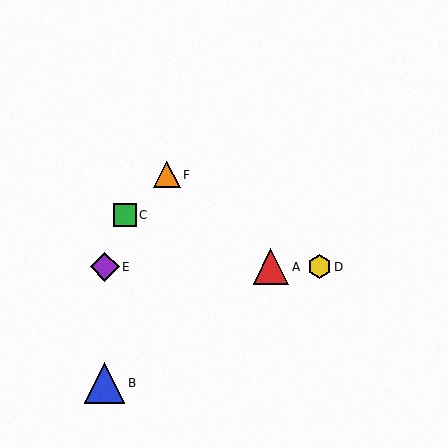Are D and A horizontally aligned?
Yes, both are at y≈267.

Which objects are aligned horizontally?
Objects A, D, E are aligned horizontally.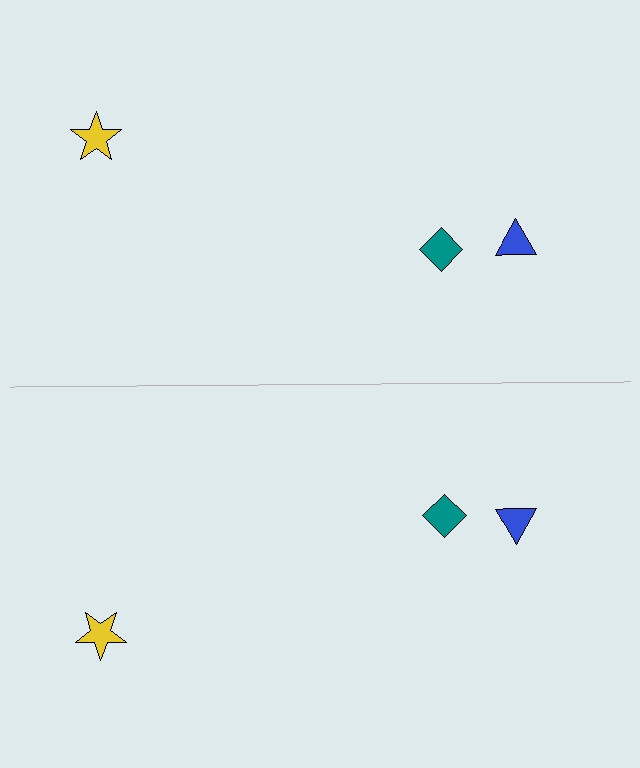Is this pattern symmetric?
Yes, this pattern has bilateral (reflection) symmetry.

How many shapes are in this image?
There are 6 shapes in this image.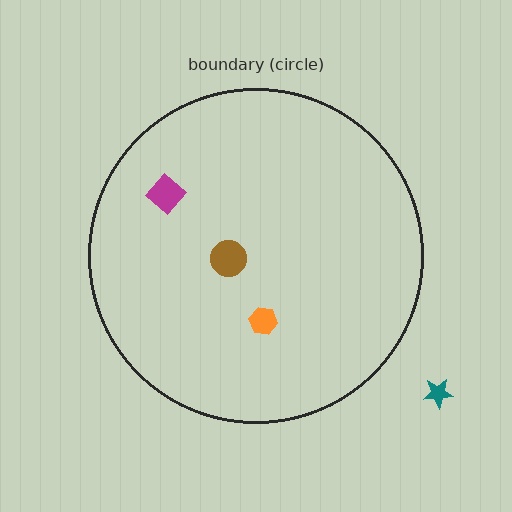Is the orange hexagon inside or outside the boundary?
Inside.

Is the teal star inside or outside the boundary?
Outside.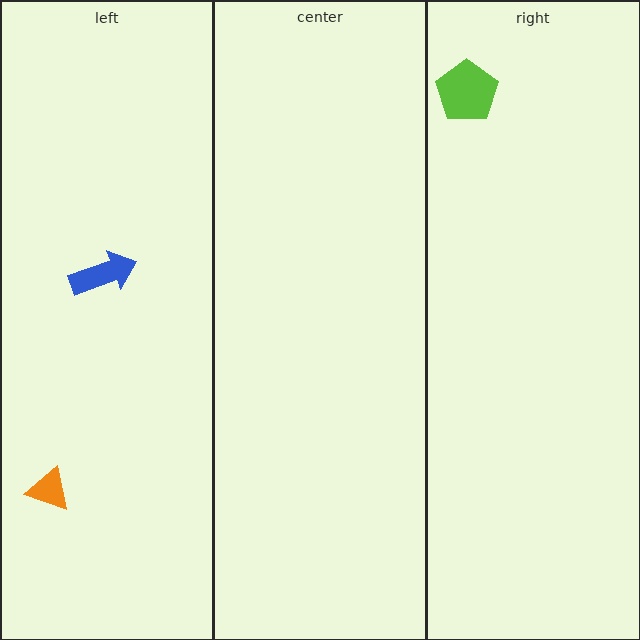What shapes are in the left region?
The blue arrow, the orange triangle.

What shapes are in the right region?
The lime pentagon.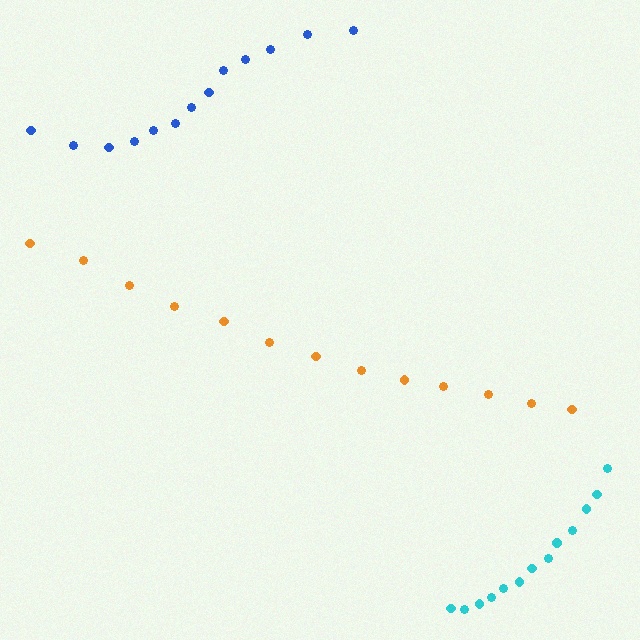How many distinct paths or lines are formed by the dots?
There are 3 distinct paths.